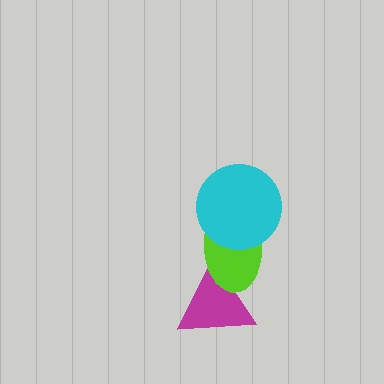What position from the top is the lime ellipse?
The lime ellipse is 2nd from the top.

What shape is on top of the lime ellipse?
The cyan circle is on top of the lime ellipse.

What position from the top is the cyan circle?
The cyan circle is 1st from the top.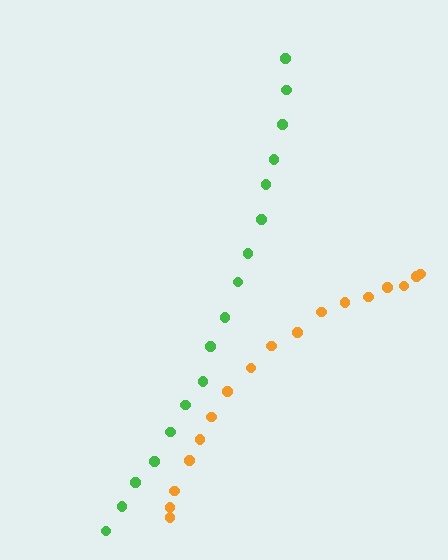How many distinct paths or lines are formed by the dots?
There are 2 distinct paths.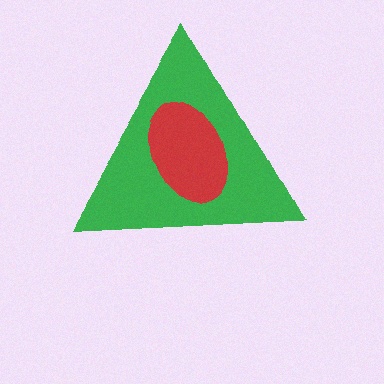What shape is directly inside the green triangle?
The red ellipse.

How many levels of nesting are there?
2.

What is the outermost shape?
The green triangle.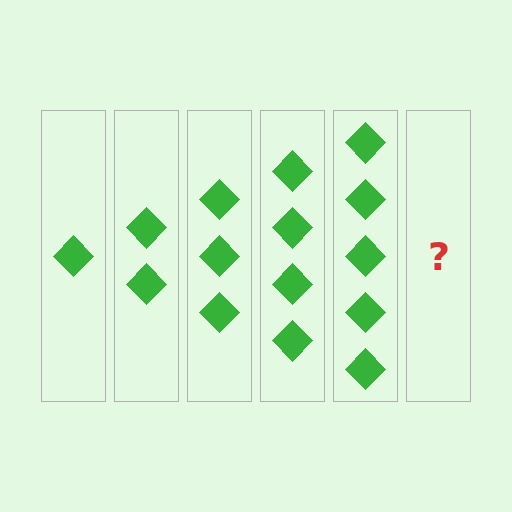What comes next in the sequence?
The next element should be 6 diamonds.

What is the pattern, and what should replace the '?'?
The pattern is that each step adds one more diamond. The '?' should be 6 diamonds.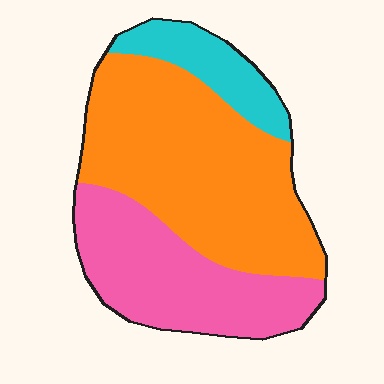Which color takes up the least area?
Cyan, at roughly 15%.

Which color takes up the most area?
Orange, at roughly 55%.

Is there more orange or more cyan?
Orange.